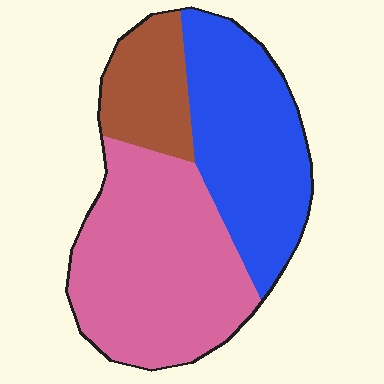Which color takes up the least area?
Brown, at roughly 15%.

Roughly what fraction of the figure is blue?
Blue covers roughly 35% of the figure.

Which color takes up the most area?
Pink, at roughly 45%.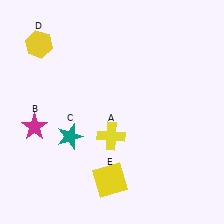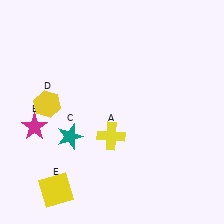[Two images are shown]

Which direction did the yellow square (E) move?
The yellow square (E) moved left.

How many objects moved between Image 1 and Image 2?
2 objects moved between the two images.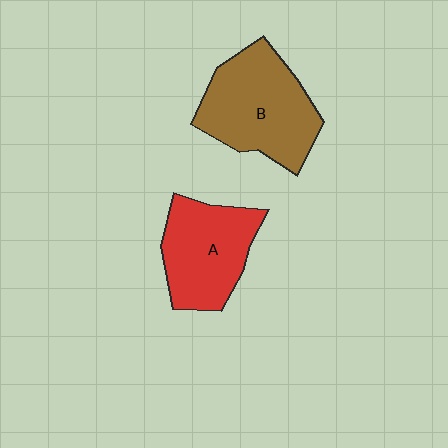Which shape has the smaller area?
Shape A (red).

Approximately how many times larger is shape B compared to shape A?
Approximately 1.2 times.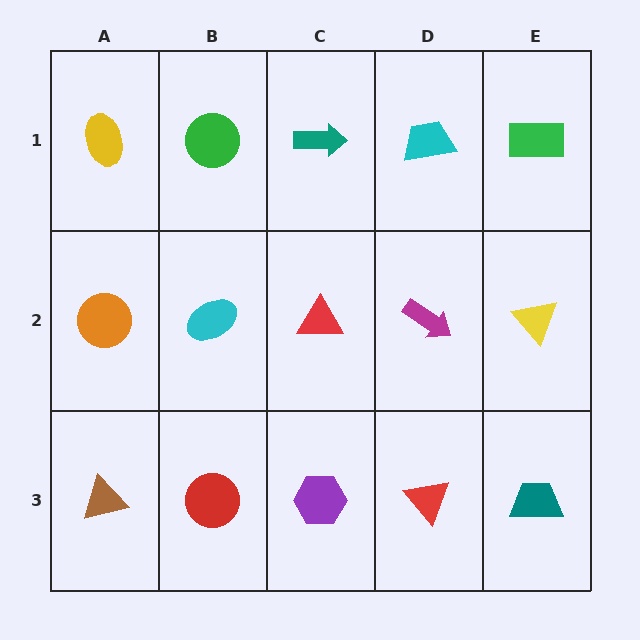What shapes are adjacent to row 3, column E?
A yellow triangle (row 2, column E), a red triangle (row 3, column D).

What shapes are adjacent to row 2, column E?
A green rectangle (row 1, column E), a teal trapezoid (row 3, column E), a magenta arrow (row 2, column D).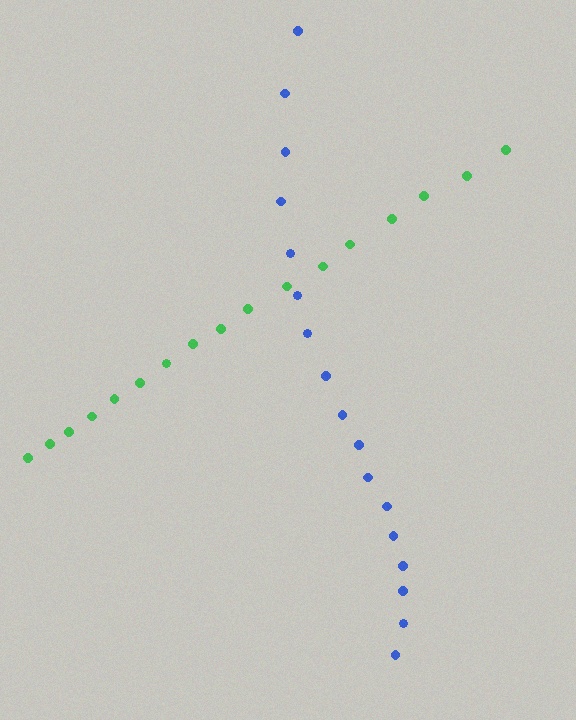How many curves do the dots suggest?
There are 2 distinct paths.